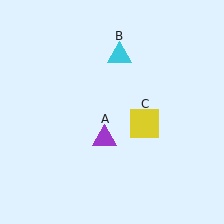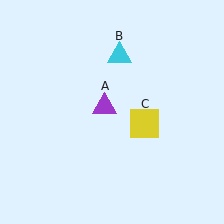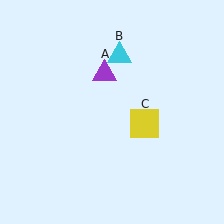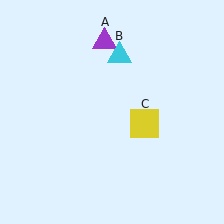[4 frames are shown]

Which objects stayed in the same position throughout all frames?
Cyan triangle (object B) and yellow square (object C) remained stationary.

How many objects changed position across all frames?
1 object changed position: purple triangle (object A).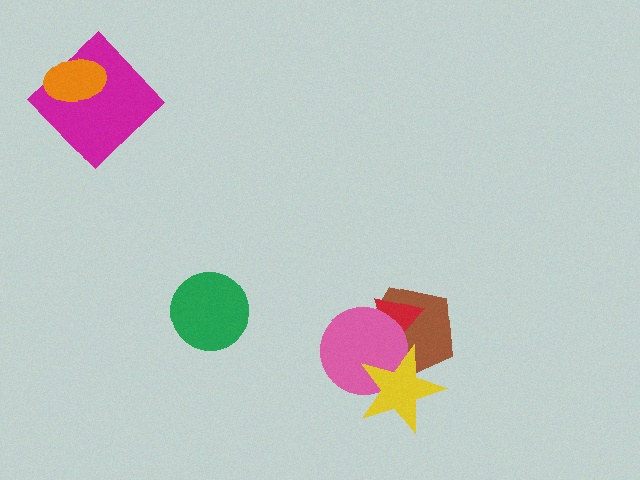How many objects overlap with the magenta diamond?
1 object overlaps with the magenta diamond.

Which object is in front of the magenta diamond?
The orange ellipse is in front of the magenta diamond.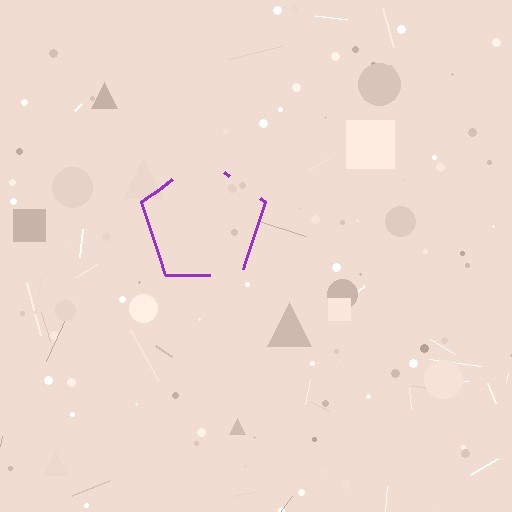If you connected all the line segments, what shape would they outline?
They would outline a pentagon.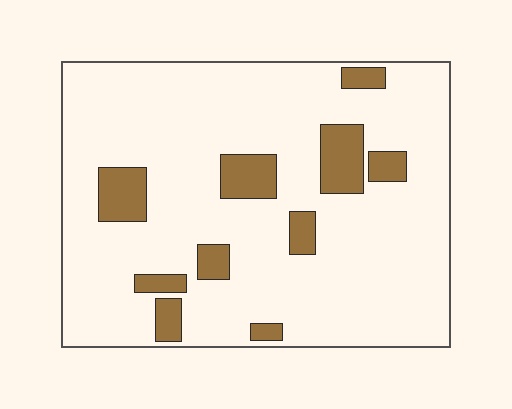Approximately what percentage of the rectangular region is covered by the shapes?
Approximately 15%.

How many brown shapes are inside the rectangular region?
10.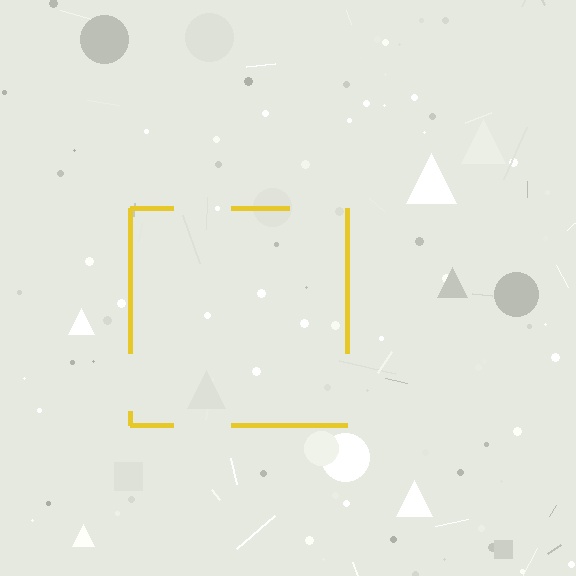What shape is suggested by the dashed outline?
The dashed outline suggests a square.